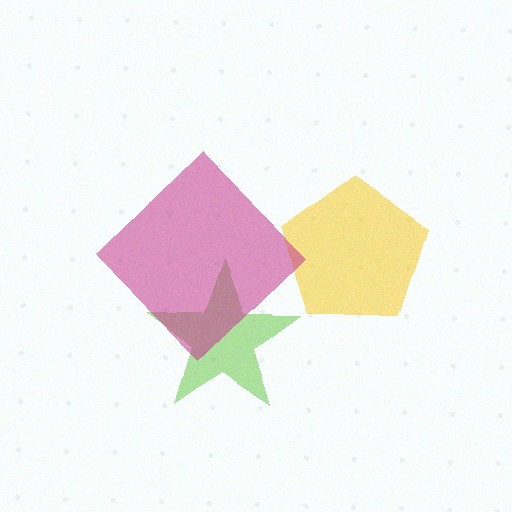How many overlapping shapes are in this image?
There are 3 overlapping shapes in the image.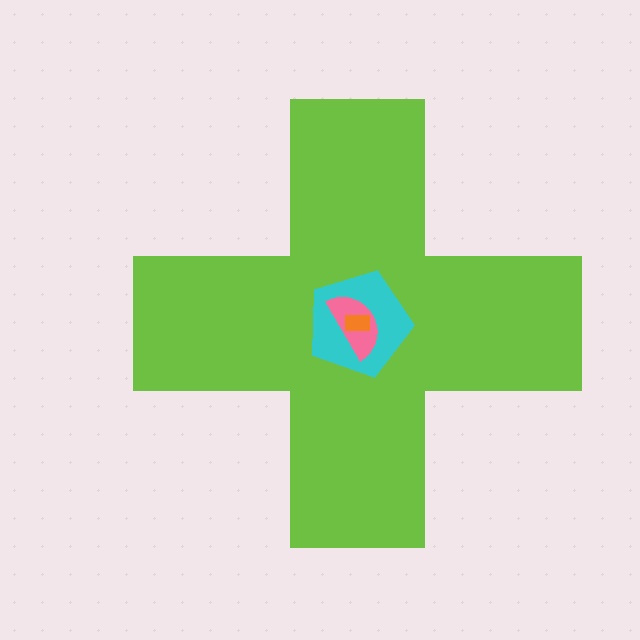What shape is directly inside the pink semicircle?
The orange rectangle.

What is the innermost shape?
The orange rectangle.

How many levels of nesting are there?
4.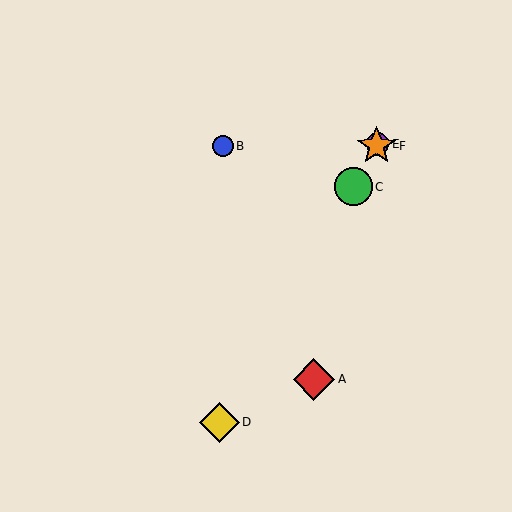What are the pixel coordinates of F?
Object F is at (376, 146).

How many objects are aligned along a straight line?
4 objects (C, D, E, F) are aligned along a straight line.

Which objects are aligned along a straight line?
Objects C, D, E, F are aligned along a straight line.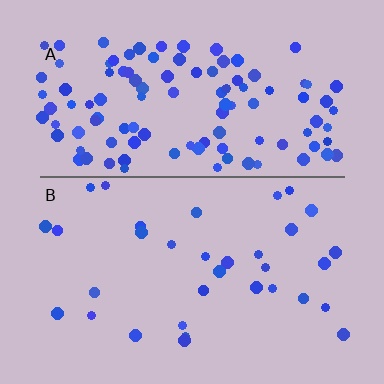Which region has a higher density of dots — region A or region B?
A (the top).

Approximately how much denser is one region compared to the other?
Approximately 3.5× — region A over region B.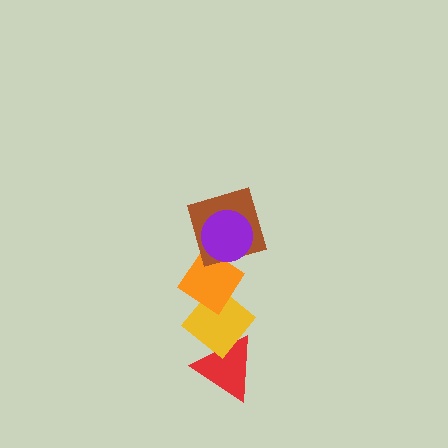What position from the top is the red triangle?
The red triangle is 5th from the top.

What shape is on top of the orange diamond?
The brown square is on top of the orange diamond.